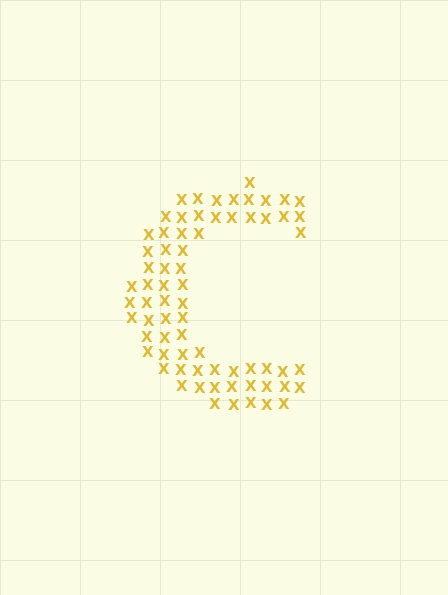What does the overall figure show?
The overall figure shows the letter C.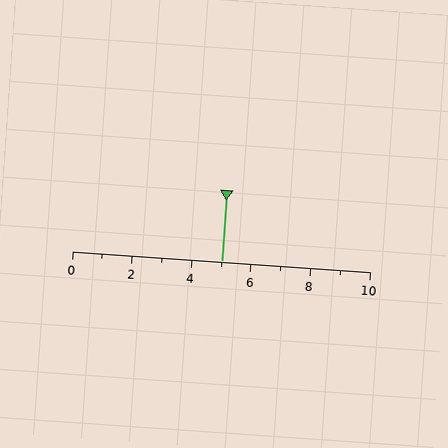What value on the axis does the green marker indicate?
The marker indicates approximately 5.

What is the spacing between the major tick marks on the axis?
The major ticks are spaced 2 apart.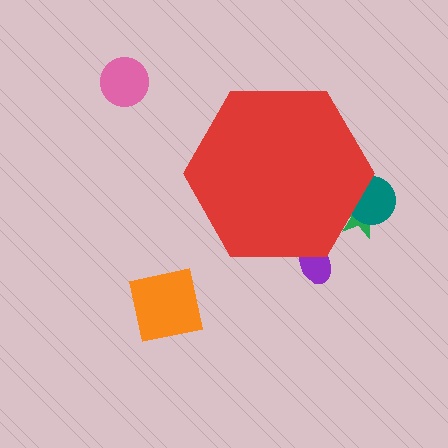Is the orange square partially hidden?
No, the orange square is fully visible.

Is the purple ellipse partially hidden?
Yes, the purple ellipse is partially hidden behind the red hexagon.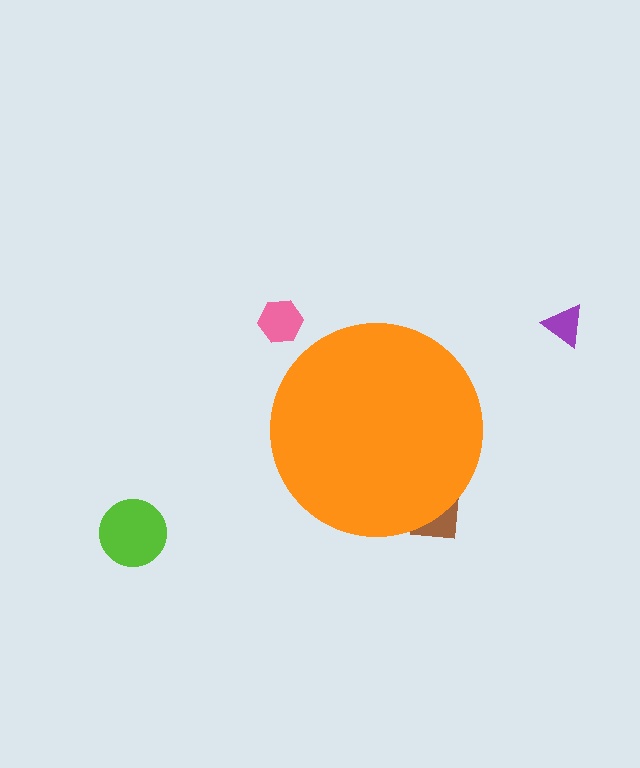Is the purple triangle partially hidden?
No, the purple triangle is fully visible.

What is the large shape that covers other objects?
An orange circle.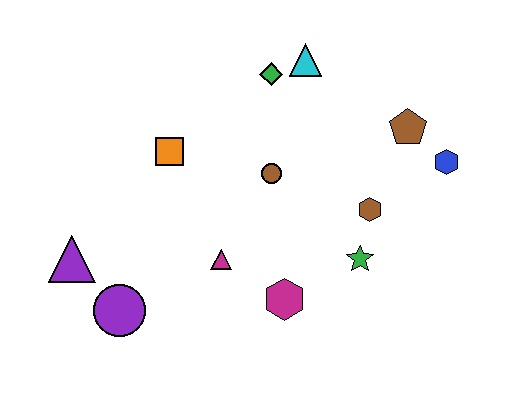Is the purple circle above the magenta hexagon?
No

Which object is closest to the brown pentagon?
The blue hexagon is closest to the brown pentagon.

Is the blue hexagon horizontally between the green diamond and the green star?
No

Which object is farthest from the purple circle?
The blue hexagon is farthest from the purple circle.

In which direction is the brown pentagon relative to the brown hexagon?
The brown pentagon is above the brown hexagon.